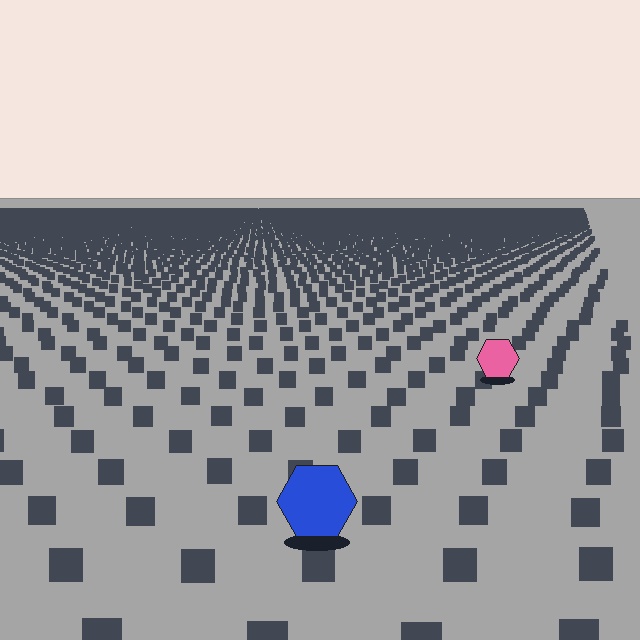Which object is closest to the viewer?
The blue hexagon is closest. The texture marks near it are larger and more spread out.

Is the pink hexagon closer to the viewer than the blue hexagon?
No. The blue hexagon is closer — you can tell from the texture gradient: the ground texture is coarser near it.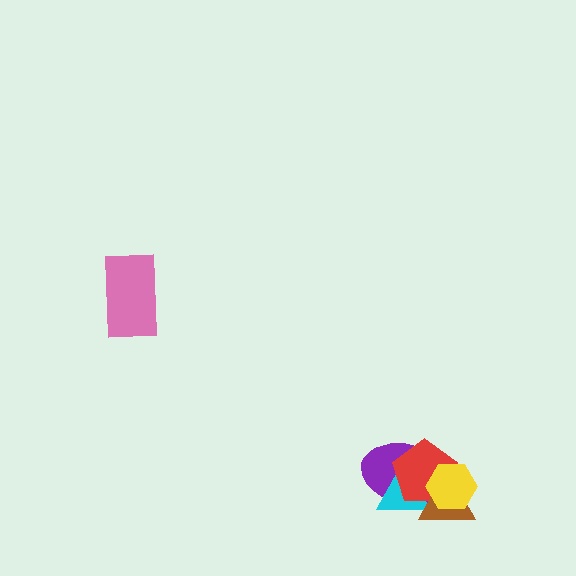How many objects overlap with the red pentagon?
4 objects overlap with the red pentagon.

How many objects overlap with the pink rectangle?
0 objects overlap with the pink rectangle.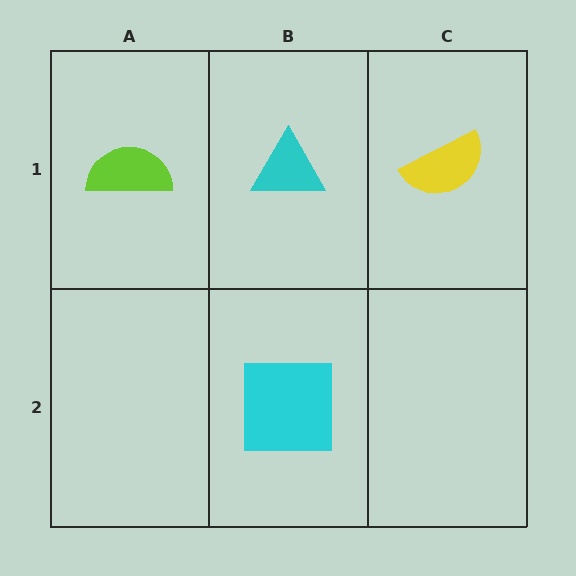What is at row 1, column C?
A yellow semicircle.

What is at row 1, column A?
A lime semicircle.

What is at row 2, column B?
A cyan square.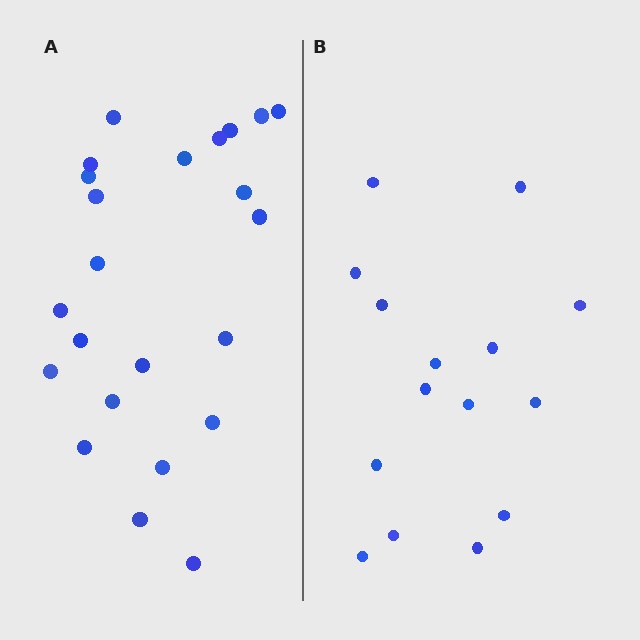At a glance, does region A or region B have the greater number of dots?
Region A (the left region) has more dots.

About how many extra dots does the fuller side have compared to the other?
Region A has roughly 8 or so more dots than region B.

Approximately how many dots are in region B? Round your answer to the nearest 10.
About 20 dots. (The exact count is 15, which rounds to 20.)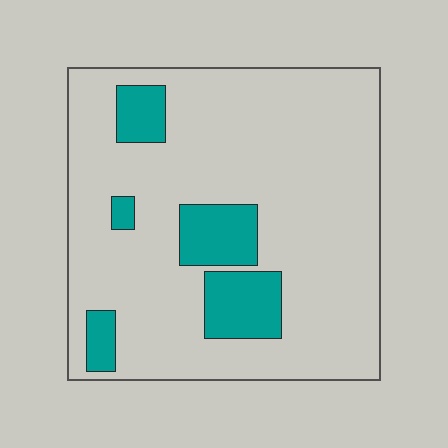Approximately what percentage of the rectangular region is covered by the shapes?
Approximately 15%.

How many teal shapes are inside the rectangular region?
5.